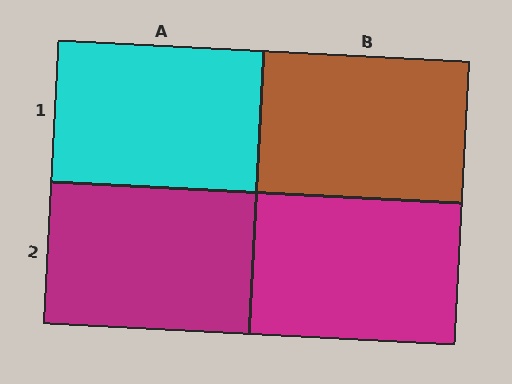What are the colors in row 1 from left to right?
Cyan, brown.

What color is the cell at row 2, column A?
Magenta.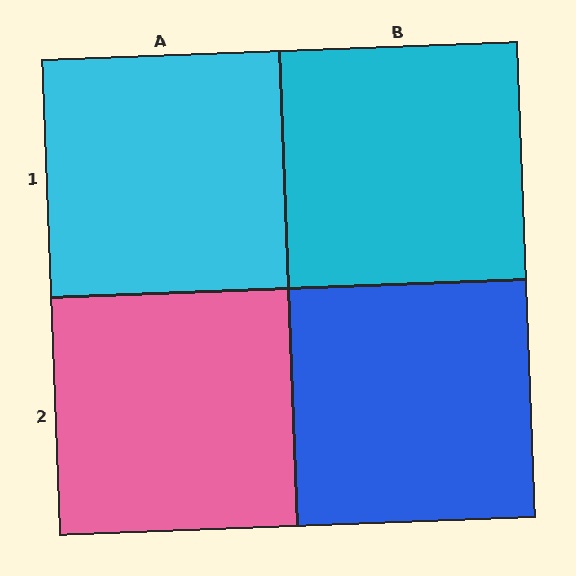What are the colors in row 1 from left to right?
Cyan, cyan.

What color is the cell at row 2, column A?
Pink.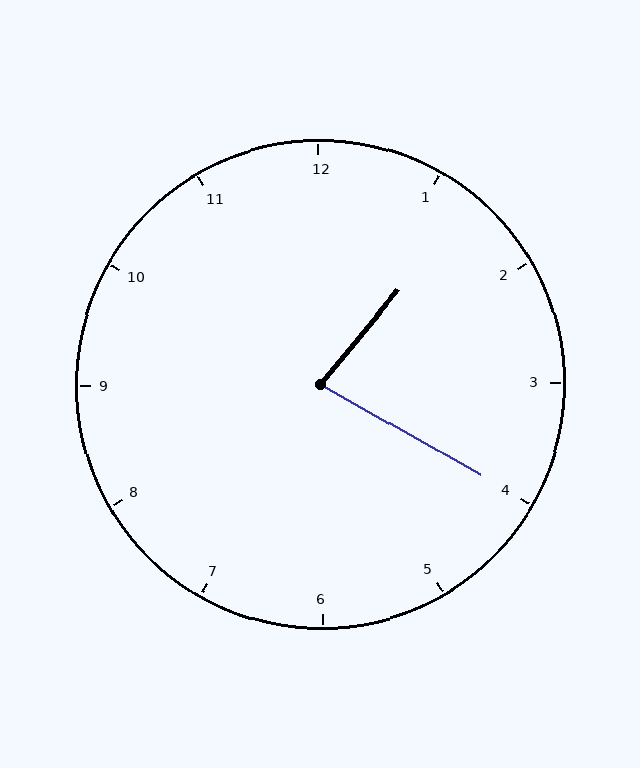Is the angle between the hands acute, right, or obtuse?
It is acute.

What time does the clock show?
1:20.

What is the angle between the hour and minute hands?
Approximately 80 degrees.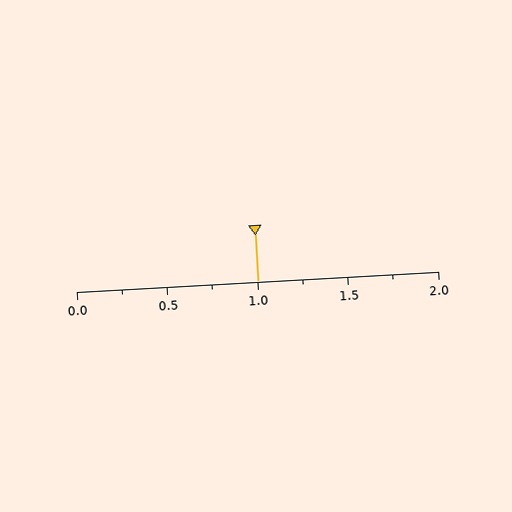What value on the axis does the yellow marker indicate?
The marker indicates approximately 1.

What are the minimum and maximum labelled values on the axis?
The axis runs from 0.0 to 2.0.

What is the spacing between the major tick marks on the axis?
The major ticks are spaced 0.5 apart.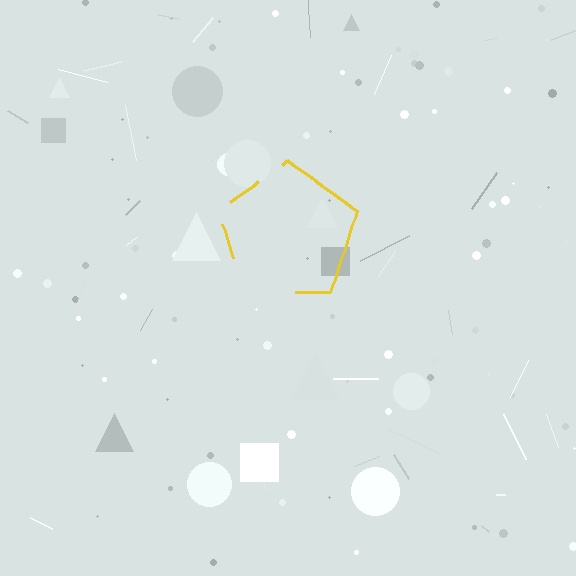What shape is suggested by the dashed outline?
The dashed outline suggests a pentagon.